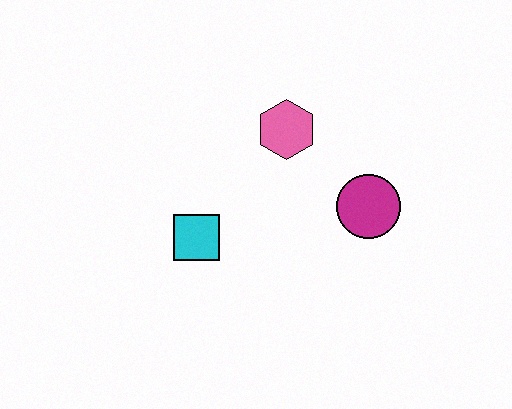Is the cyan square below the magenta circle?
Yes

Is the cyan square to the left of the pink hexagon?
Yes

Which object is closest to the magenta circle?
The pink hexagon is closest to the magenta circle.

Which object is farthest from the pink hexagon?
The cyan square is farthest from the pink hexagon.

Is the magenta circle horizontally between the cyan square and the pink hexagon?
No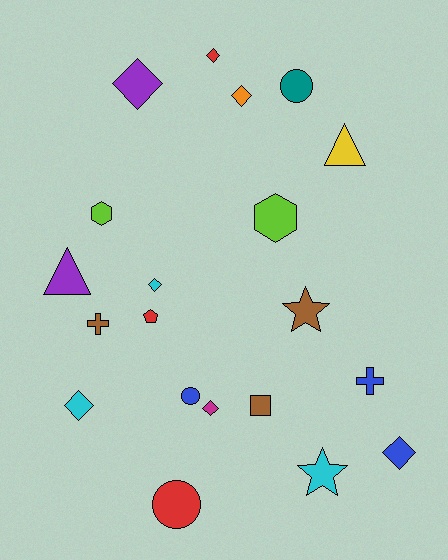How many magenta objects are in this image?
There is 1 magenta object.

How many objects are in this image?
There are 20 objects.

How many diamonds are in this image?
There are 7 diamonds.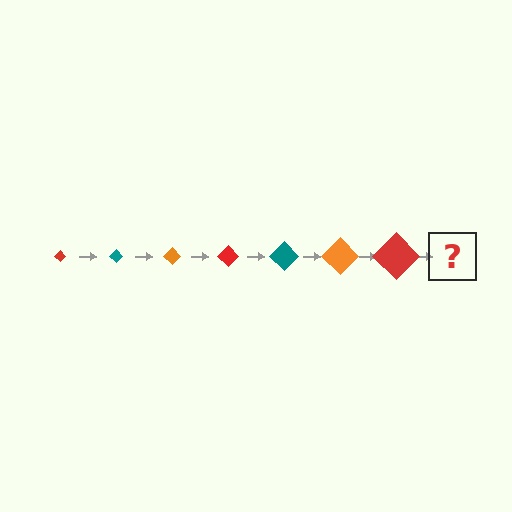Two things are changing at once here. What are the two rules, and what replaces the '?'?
The two rules are that the diamond grows larger each step and the color cycles through red, teal, and orange. The '?' should be a teal diamond, larger than the previous one.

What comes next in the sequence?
The next element should be a teal diamond, larger than the previous one.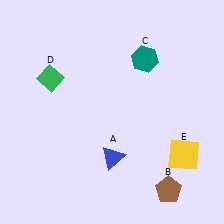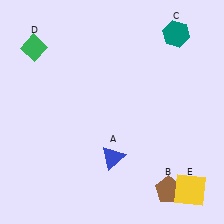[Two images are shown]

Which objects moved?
The objects that moved are: the teal hexagon (C), the green diamond (D), the yellow square (E).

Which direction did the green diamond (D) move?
The green diamond (D) moved up.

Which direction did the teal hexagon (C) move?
The teal hexagon (C) moved right.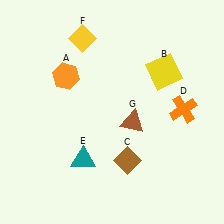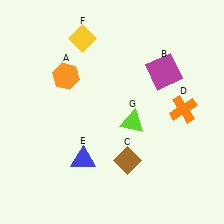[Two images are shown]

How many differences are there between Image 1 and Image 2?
There are 3 differences between the two images.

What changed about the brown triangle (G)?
In Image 1, G is brown. In Image 2, it changed to lime.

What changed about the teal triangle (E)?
In Image 1, E is teal. In Image 2, it changed to blue.